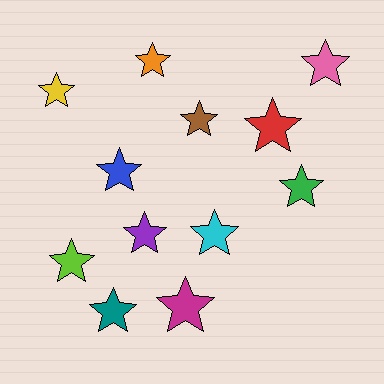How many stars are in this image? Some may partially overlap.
There are 12 stars.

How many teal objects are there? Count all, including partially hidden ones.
There is 1 teal object.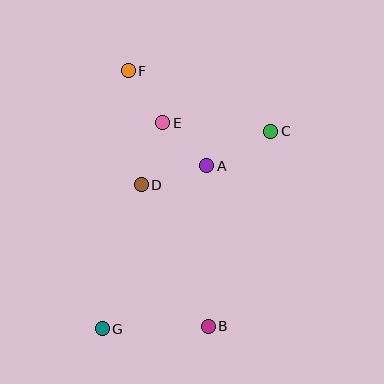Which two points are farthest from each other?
Points B and F are farthest from each other.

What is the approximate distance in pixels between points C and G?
The distance between C and G is approximately 260 pixels.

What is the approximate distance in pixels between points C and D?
The distance between C and D is approximately 140 pixels.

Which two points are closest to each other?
Points A and E are closest to each other.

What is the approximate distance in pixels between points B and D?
The distance between B and D is approximately 157 pixels.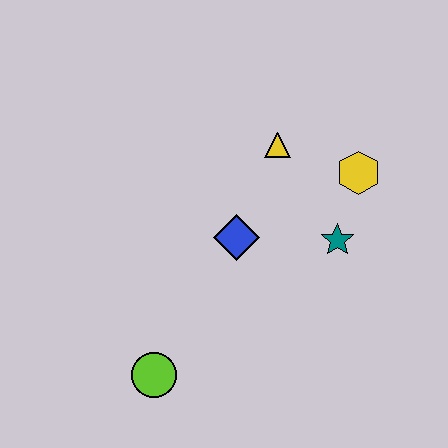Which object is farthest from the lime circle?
The yellow hexagon is farthest from the lime circle.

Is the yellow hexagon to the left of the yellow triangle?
No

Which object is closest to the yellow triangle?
The yellow hexagon is closest to the yellow triangle.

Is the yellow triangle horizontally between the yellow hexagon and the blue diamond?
Yes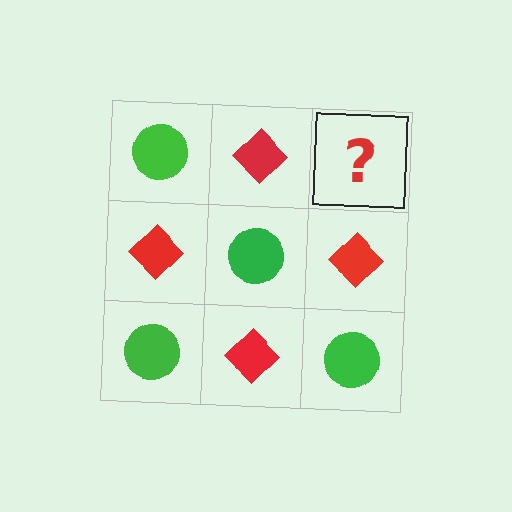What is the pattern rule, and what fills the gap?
The rule is that it alternates green circle and red diamond in a checkerboard pattern. The gap should be filled with a green circle.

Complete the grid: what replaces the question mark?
The question mark should be replaced with a green circle.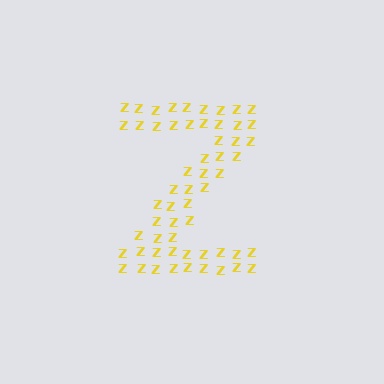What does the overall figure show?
The overall figure shows the letter Z.